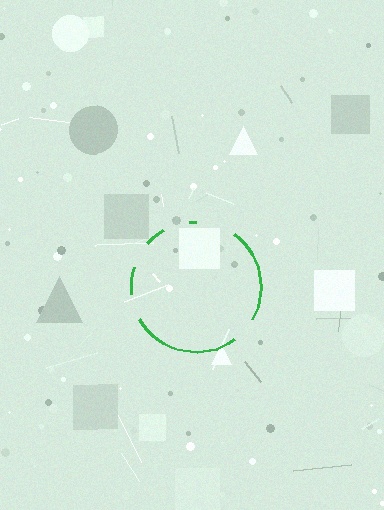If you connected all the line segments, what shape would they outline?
They would outline a circle.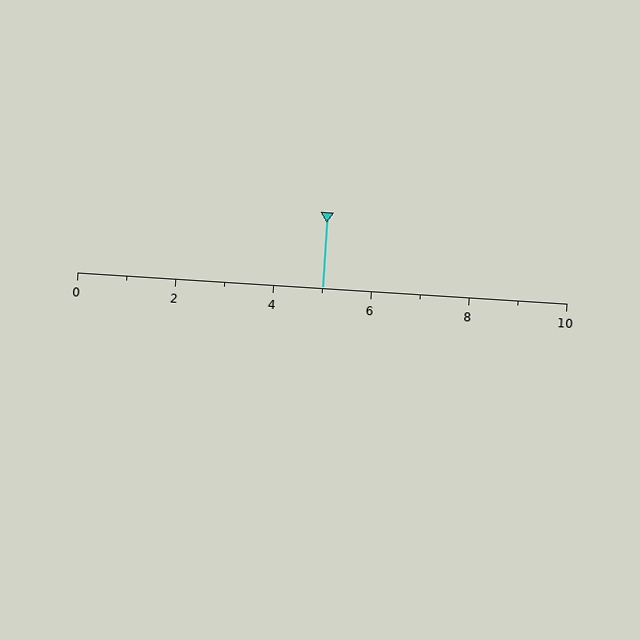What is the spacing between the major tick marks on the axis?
The major ticks are spaced 2 apart.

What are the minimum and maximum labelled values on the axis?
The axis runs from 0 to 10.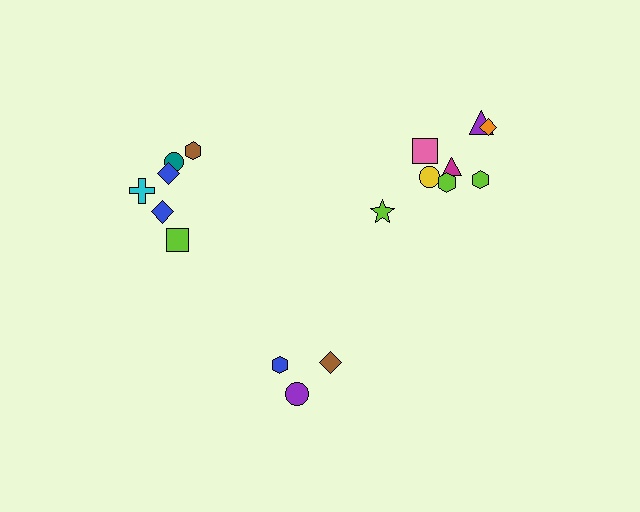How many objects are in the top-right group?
There are 8 objects.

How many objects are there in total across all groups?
There are 17 objects.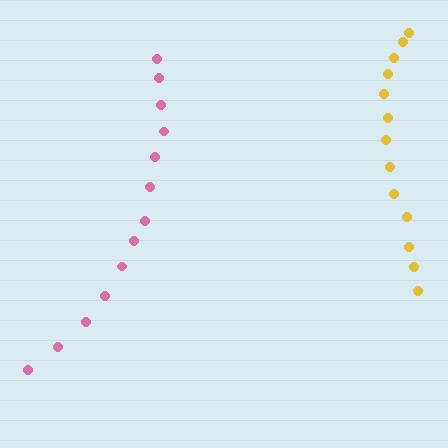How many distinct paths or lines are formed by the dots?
There are 2 distinct paths.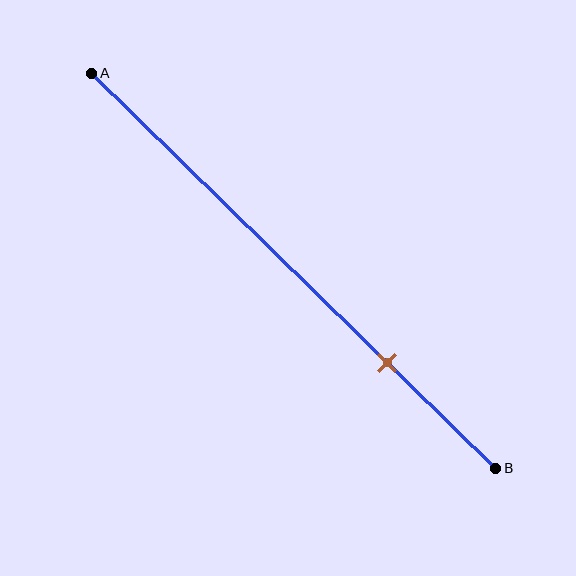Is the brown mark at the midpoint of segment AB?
No, the mark is at about 75% from A, not at the 50% midpoint.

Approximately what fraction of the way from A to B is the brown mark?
The brown mark is approximately 75% of the way from A to B.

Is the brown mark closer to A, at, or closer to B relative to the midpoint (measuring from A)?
The brown mark is closer to point B than the midpoint of segment AB.